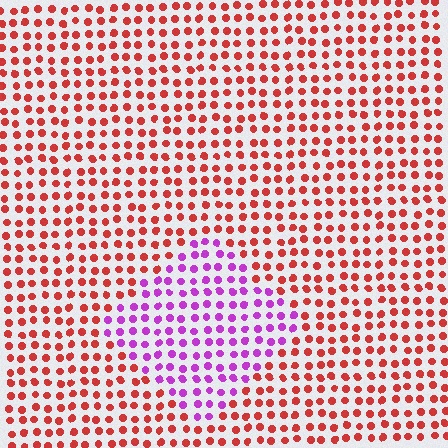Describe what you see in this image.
The image is filled with small red elements in a uniform arrangement. A diamond-shaped region is visible where the elements are tinted to a slightly different hue, forming a subtle color boundary.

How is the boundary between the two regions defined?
The boundary is defined purely by a slight shift in hue (about 65 degrees). Spacing, size, and orientation are identical on both sides.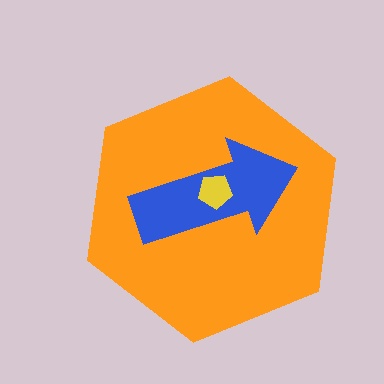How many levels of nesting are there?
3.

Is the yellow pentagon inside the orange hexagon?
Yes.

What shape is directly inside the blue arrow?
The yellow pentagon.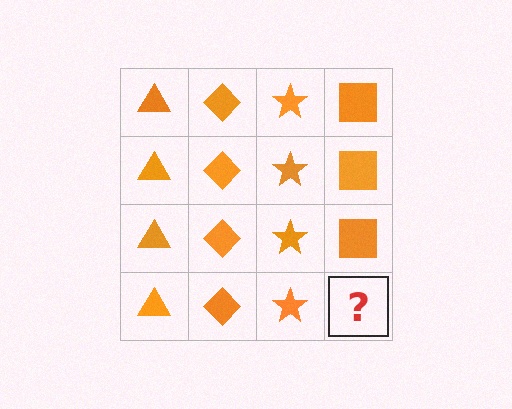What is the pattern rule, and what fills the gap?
The rule is that each column has a consistent shape. The gap should be filled with an orange square.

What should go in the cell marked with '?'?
The missing cell should contain an orange square.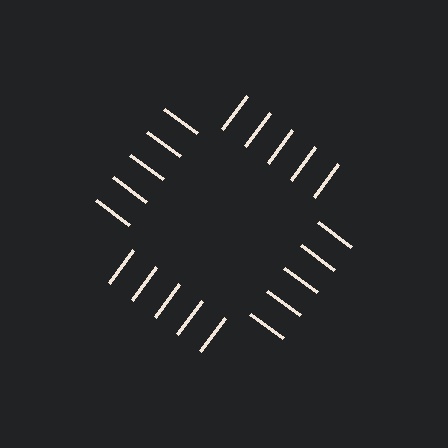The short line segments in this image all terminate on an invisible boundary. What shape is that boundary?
An illusory square — the line segments terminate on its edges but no continuous stroke is drawn.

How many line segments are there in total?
20 — 5 along each of the 4 edges.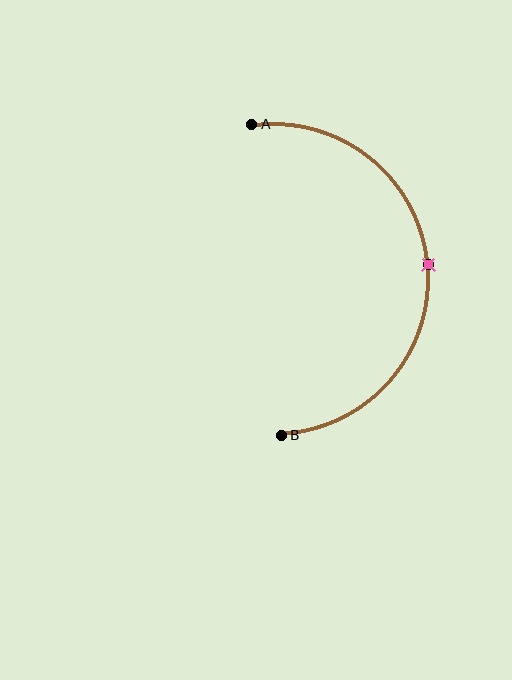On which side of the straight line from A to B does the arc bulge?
The arc bulges to the right of the straight line connecting A and B.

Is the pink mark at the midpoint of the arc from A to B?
Yes. The pink mark lies on the arc at equal arc-length from both A and B — it is the arc midpoint.